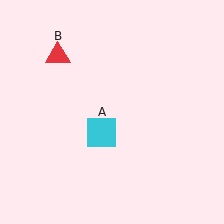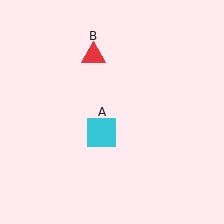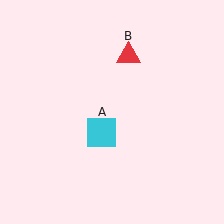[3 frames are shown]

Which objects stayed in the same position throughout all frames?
Cyan square (object A) remained stationary.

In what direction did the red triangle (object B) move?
The red triangle (object B) moved right.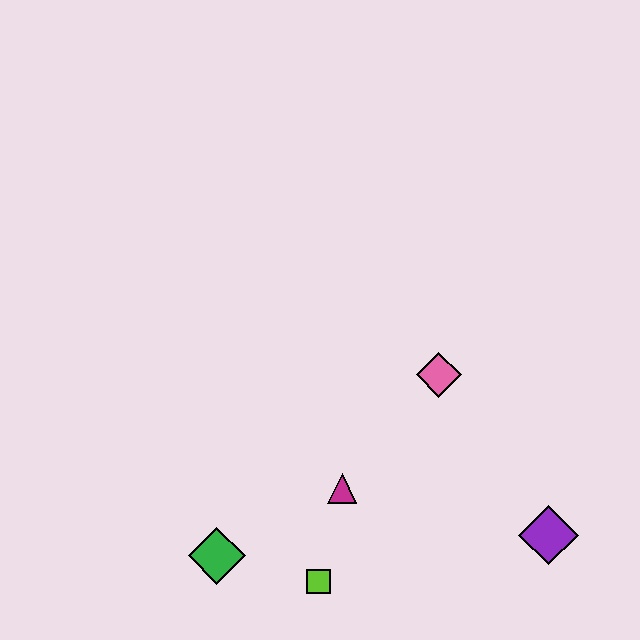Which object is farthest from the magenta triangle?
The purple diamond is farthest from the magenta triangle.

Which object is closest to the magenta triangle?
The lime square is closest to the magenta triangle.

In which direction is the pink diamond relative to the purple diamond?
The pink diamond is above the purple diamond.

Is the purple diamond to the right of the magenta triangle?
Yes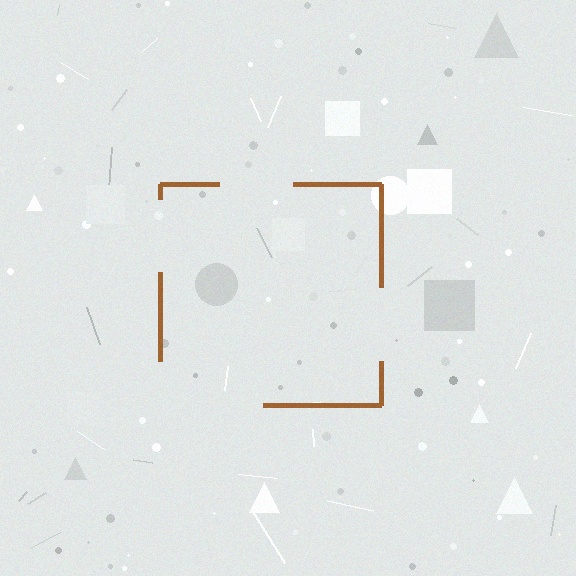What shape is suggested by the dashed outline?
The dashed outline suggests a square.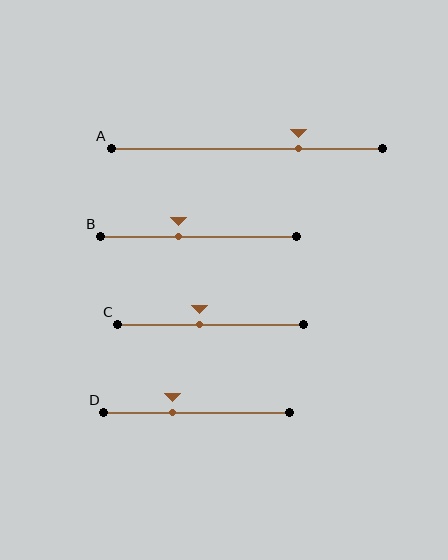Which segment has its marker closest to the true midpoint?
Segment C has its marker closest to the true midpoint.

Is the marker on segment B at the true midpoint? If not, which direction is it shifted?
No, the marker on segment B is shifted to the left by about 10% of the segment length.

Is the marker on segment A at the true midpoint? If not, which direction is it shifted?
No, the marker on segment A is shifted to the right by about 19% of the segment length.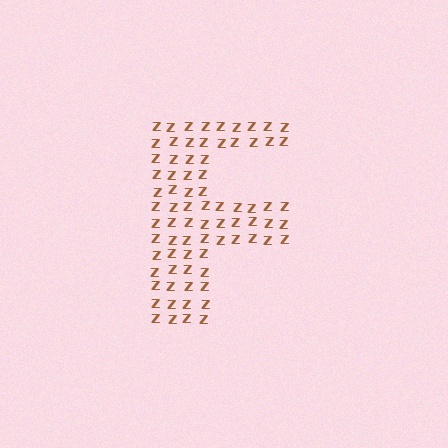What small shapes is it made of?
It is made of small letter Z's.